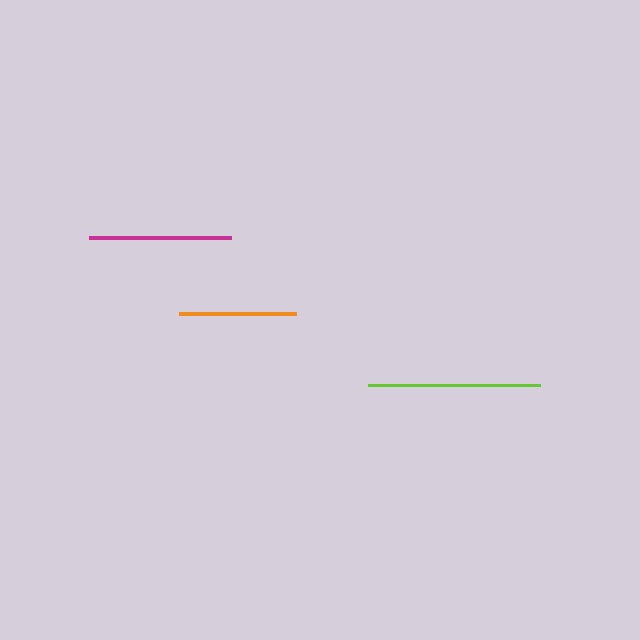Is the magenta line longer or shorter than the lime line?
The lime line is longer than the magenta line.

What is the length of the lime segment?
The lime segment is approximately 171 pixels long.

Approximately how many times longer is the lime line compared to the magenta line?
The lime line is approximately 1.2 times the length of the magenta line.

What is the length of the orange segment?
The orange segment is approximately 117 pixels long.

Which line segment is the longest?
The lime line is the longest at approximately 171 pixels.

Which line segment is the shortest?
The orange line is the shortest at approximately 117 pixels.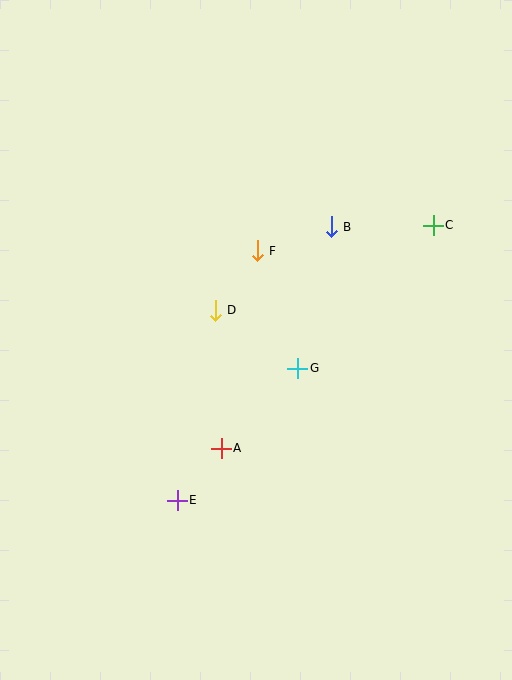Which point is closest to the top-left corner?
Point F is closest to the top-left corner.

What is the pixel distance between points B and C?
The distance between B and C is 102 pixels.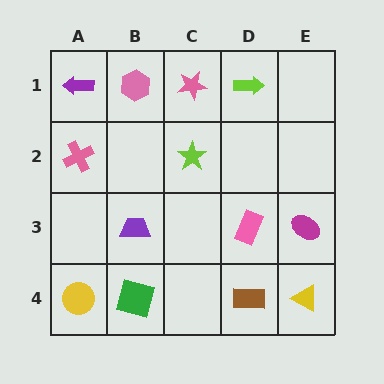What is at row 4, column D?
A brown rectangle.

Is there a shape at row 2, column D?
No, that cell is empty.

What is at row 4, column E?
A yellow triangle.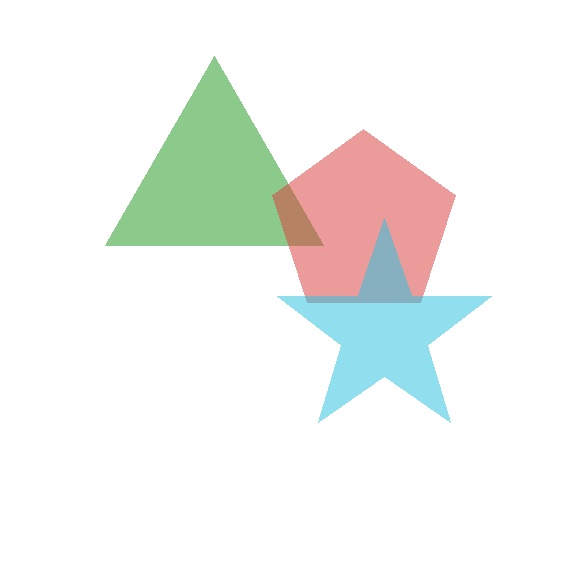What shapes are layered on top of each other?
The layered shapes are: a green triangle, a red pentagon, a cyan star.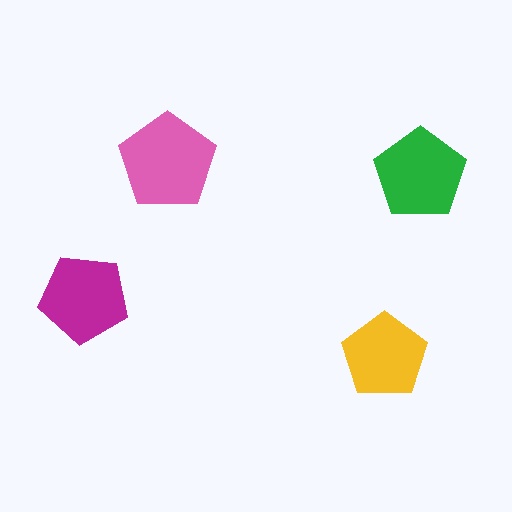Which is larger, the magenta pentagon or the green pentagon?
The green one.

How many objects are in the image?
There are 4 objects in the image.